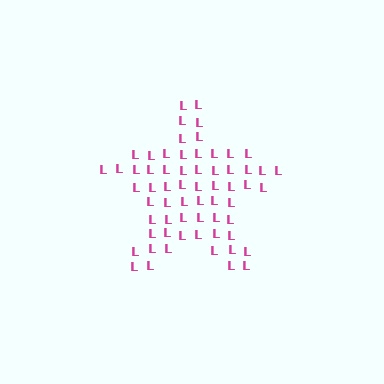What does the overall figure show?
The overall figure shows a star.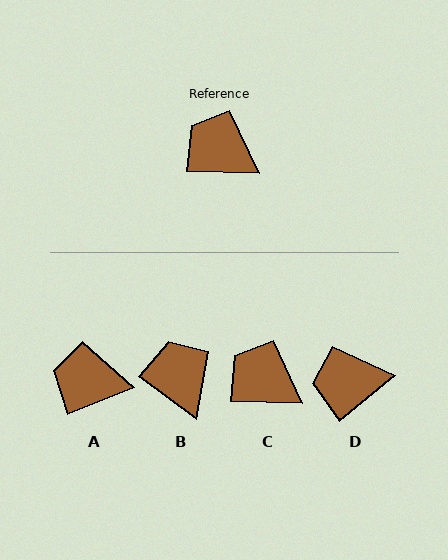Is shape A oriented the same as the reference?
No, it is off by about 24 degrees.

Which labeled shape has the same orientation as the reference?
C.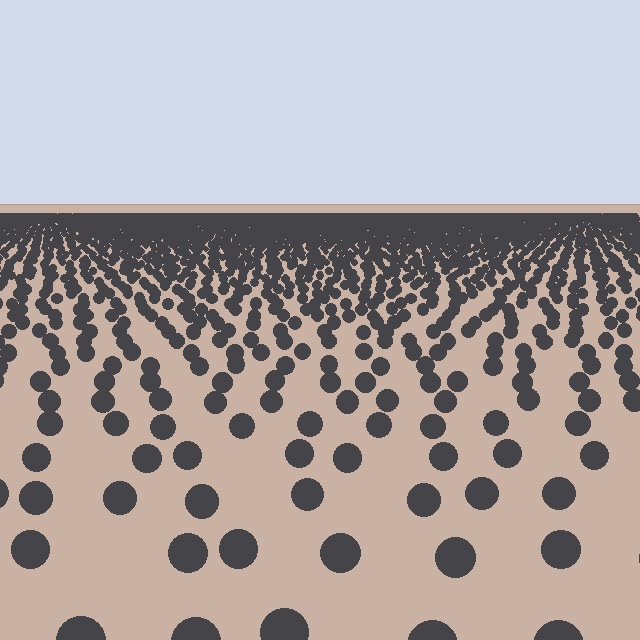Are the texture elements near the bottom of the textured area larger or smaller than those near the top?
Larger. Near the bottom, elements are closer to the viewer and appear at a bigger on-screen size.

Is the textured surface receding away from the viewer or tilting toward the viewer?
The surface is receding away from the viewer. Texture elements get smaller and denser toward the top.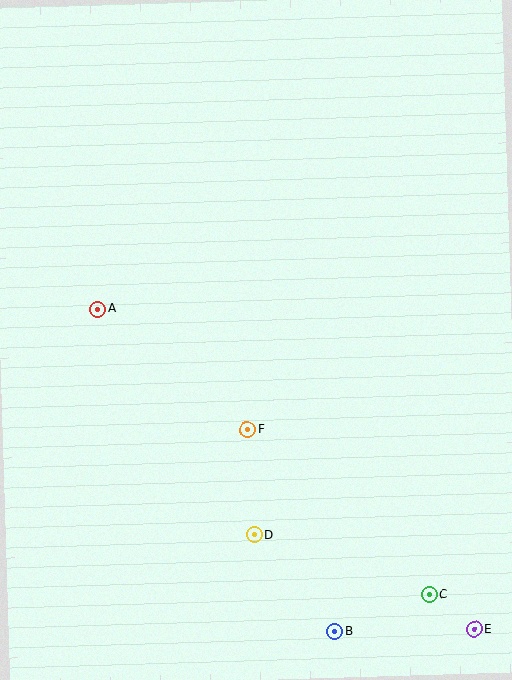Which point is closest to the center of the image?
Point F at (247, 430) is closest to the center.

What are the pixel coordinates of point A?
Point A is at (98, 309).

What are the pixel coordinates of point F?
Point F is at (247, 430).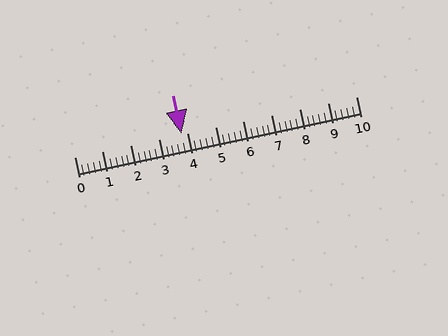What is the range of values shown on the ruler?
The ruler shows values from 0 to 10.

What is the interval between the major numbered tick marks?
The major tick marks are spaced 1 units apart.